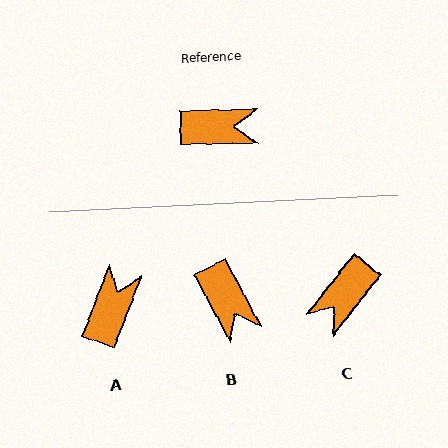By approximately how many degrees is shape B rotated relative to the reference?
Approximately 63 degrees clockwise.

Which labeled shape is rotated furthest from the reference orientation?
C, about 129 degrees away.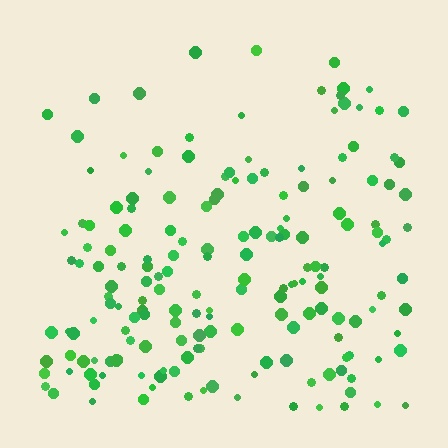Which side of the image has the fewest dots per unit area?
The top.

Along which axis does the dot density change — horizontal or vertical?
Vertical.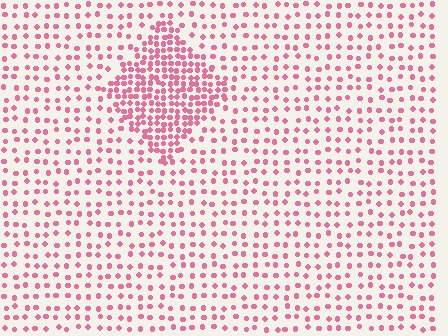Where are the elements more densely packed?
The elements are more densely packed inside the diamond boundary.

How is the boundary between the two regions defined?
The boundary is defined by a change in element density (approximately 2.4x ratio). All elements are the same color, size, and shape.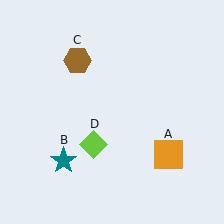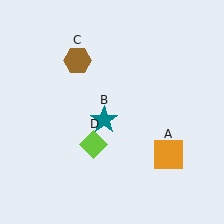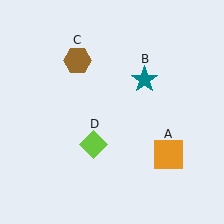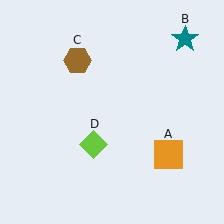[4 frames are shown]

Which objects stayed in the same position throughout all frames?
Orange square (object A) and brown hexagon (object C) and lime diamond (object D) remained stationary.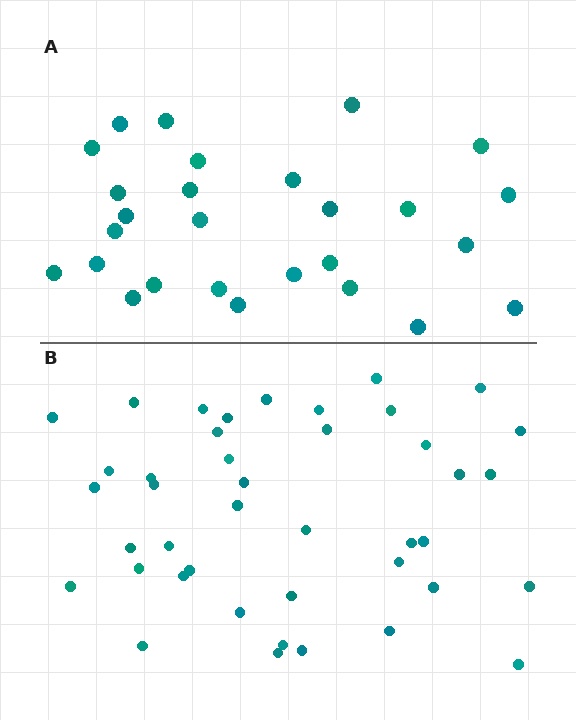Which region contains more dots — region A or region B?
Region B (the bottom region) has more dots.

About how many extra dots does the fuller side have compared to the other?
Region B has approximately 15 more dots than region A.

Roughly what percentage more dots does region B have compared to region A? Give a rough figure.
About 55% more.